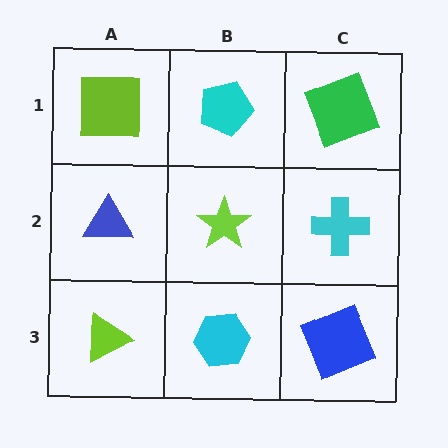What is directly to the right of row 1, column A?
A cyan pentagon.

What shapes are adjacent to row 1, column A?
A blue triangle (row 2, column A), a cyan pentagon (row 1, column B).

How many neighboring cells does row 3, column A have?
2.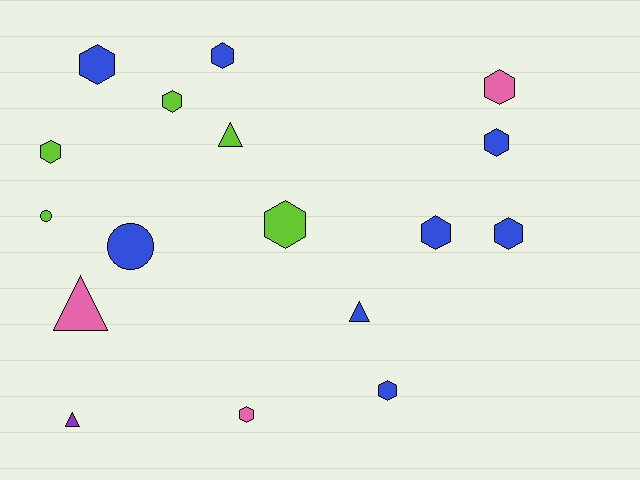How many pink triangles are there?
There is 1 pink triangle.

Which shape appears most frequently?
Hexagon, with 11 objects.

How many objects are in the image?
There are 17 objects.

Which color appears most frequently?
Blue, with 8 objects.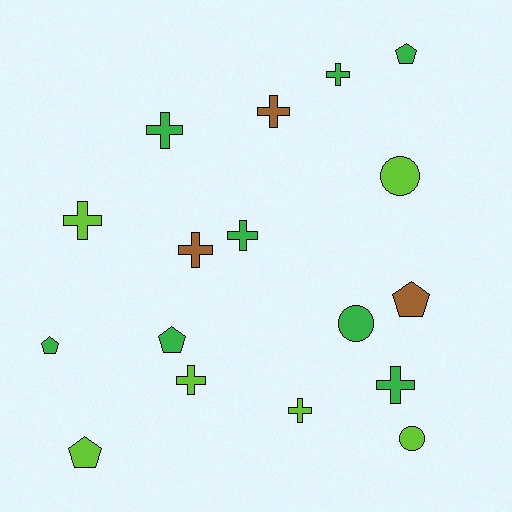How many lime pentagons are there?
There is 1 lime pentagon.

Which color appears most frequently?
Green, with 8 objects.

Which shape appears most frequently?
Cross, with 9 objects.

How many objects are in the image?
There are 17 objects.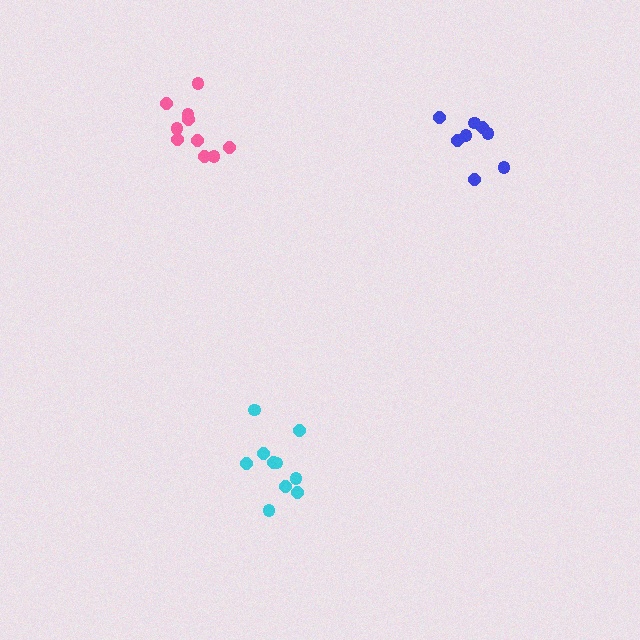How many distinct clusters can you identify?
There are 3 distinct clusters.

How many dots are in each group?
Group 1: 8 dots, Group 2: 10 dots, Group 3: 10 dots (28 total).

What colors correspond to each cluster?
The clusters are colored: blue, cyan, pink.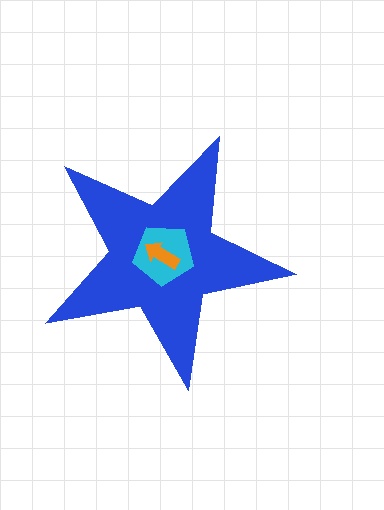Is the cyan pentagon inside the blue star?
Yes.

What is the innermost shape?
The orange arrow.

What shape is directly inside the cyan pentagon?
The orange arrow.